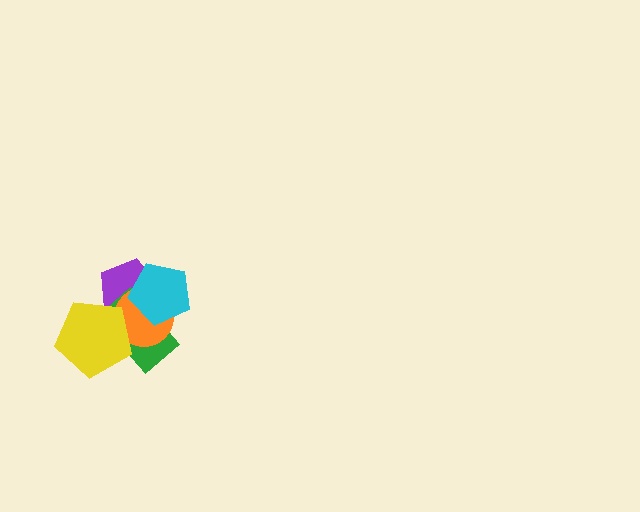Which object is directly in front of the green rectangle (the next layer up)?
The orange circle is directly in front of the green rectangle.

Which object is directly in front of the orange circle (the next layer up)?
The cyan pentagon is directly in front of the orange circle.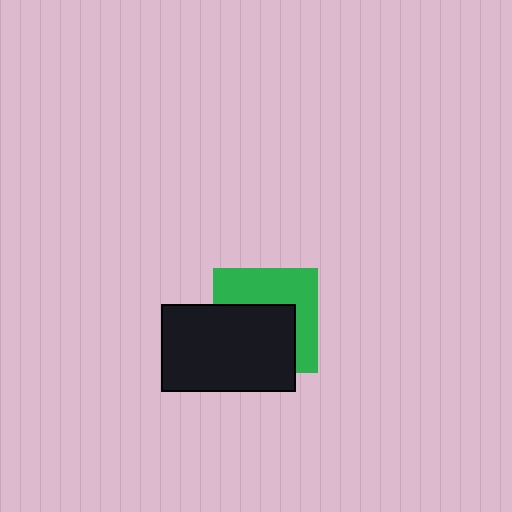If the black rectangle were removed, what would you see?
You would see the complete green square.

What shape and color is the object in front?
The object in front is a black rectangle.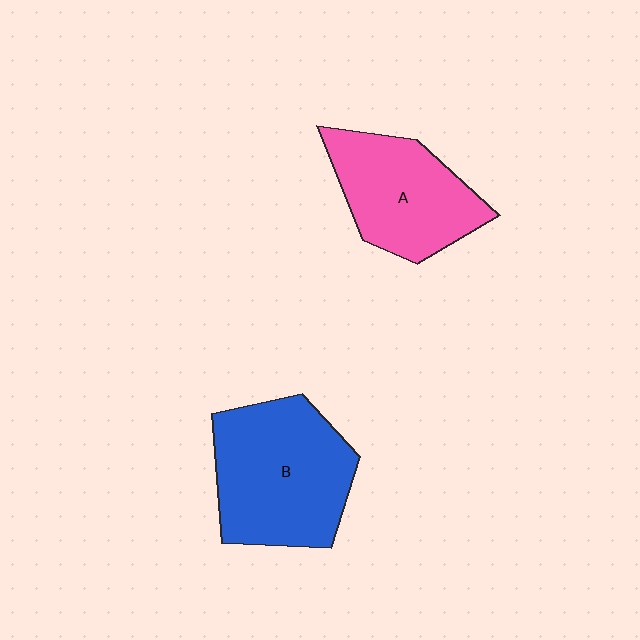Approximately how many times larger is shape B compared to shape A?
Approximately 1.3 times.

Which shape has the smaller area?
Shape A (pink).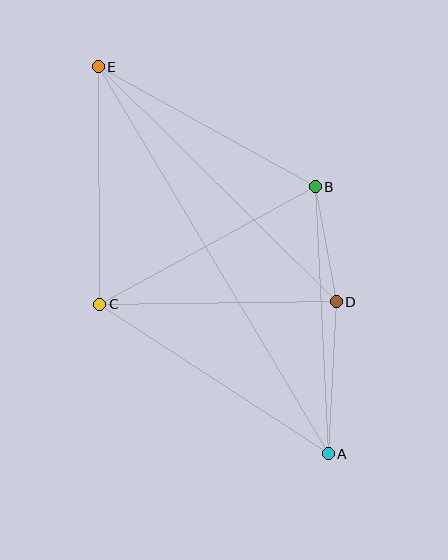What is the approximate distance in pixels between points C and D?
The distance between C and D is approximately 236 pixels.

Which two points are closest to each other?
Points B and D are closest to each other.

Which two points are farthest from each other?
Points A and E are farthest from each other.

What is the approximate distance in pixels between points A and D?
The distance between A and D is approximately 152 pixels.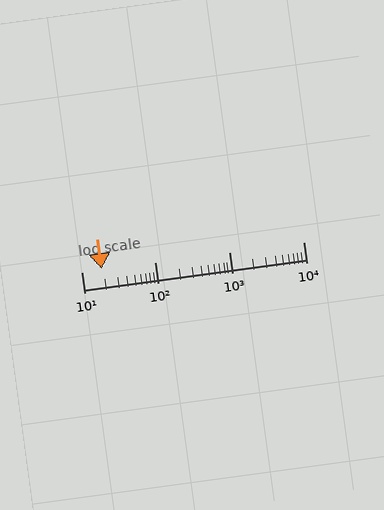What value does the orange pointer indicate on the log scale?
The pointer indicates approximately 19.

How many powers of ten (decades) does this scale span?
The scale spans 3 decades, from 10 to 10000.